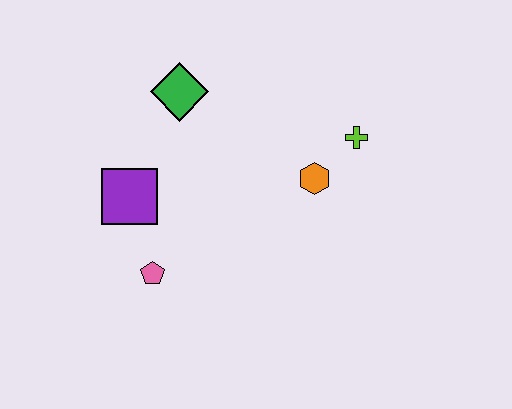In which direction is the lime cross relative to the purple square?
The lime cross is to the right of the purple square.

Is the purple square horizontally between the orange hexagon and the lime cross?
No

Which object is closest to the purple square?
The pink pentagon is closest to the purple square.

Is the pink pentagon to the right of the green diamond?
No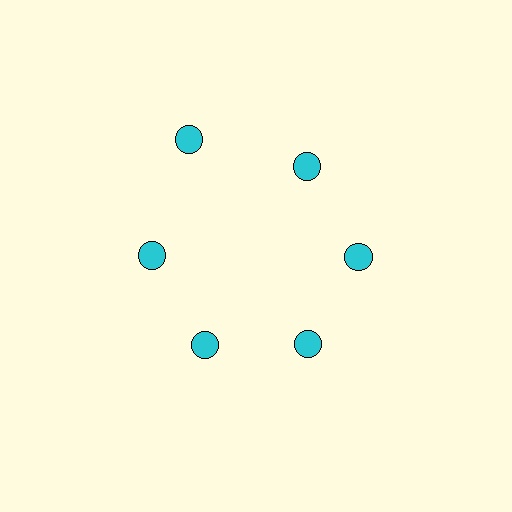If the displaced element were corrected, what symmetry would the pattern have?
It would have 6-fold rotational symmetry — the pattern would map onto itself every 60 degrees.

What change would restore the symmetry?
The symmetry would be restored by moving it inward, back onto the ring so that all 6 circles sit at equal angles and equal distance from the center.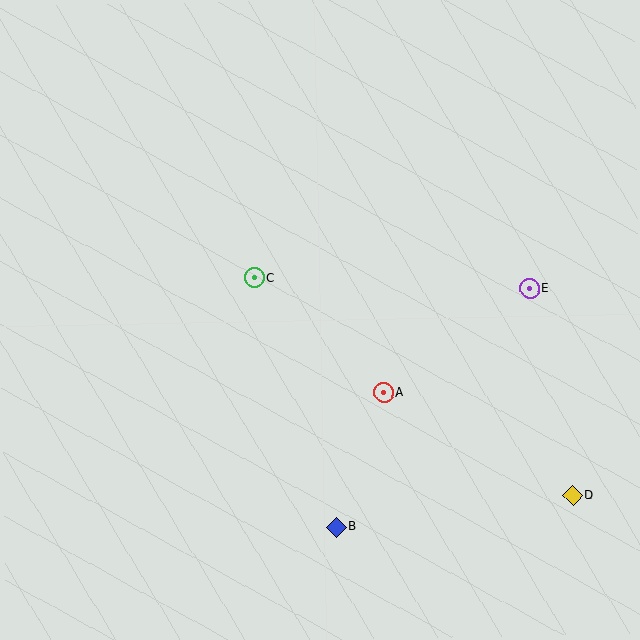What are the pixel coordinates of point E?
Point E is at (530, 288).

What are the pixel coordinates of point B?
Point B is at (336, 527).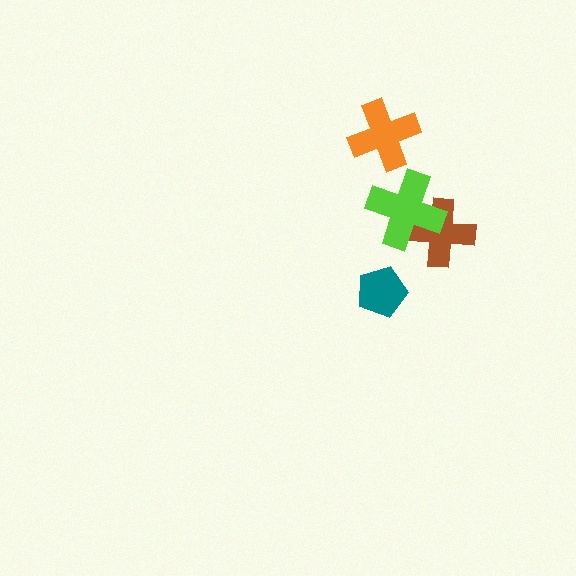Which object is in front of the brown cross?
The lime cross is in front of the brown cross.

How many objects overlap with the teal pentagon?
0 objects overlap with the teal pentagon.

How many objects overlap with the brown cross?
1 object overlaps with the brown cross.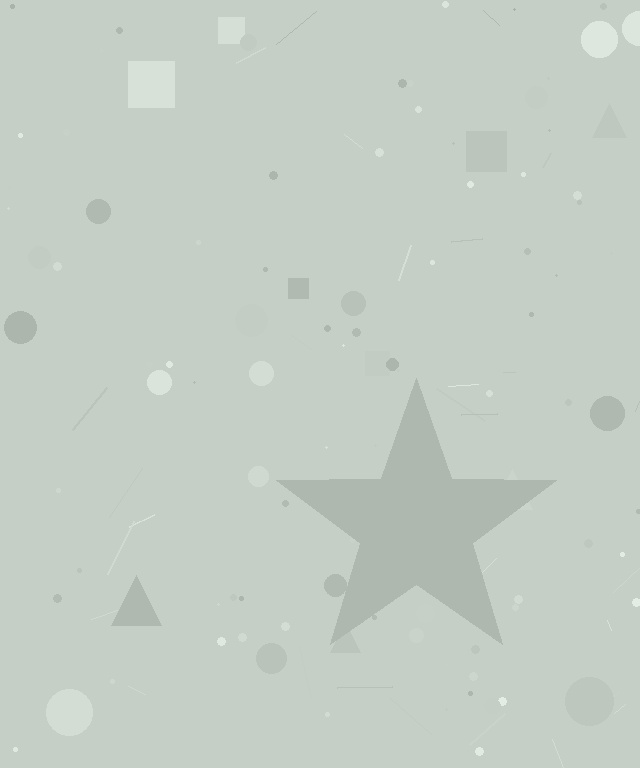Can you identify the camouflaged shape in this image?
The camouflaged shape is a star.